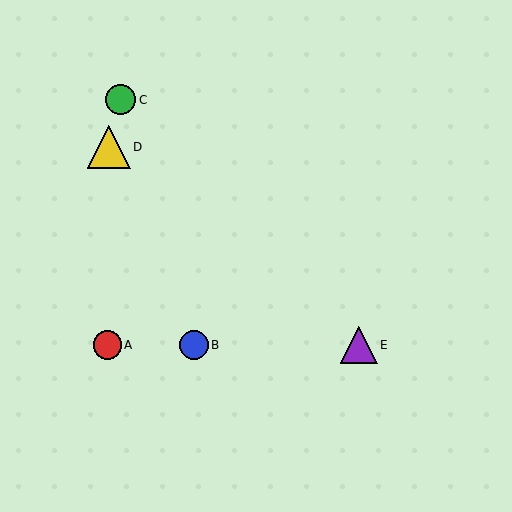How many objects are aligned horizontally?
3 objects (A, B, E) are aligned horizontally.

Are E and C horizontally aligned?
No, E is at y≈345 and C is at y≈100.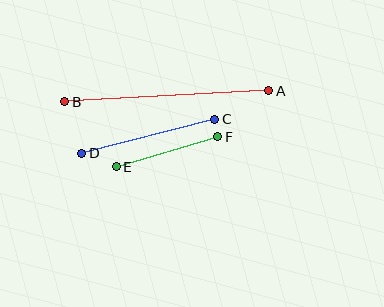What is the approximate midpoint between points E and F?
The midpoint is at approximately (167, 152) pixels.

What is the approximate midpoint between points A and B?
The midpoint is at approximately (167, 96) pixels.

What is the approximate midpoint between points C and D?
The midpoint is at approximately (148, 136) pixels.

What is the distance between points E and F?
The distance is approximately 106 pixels.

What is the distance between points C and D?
The distance is approximately 137 pixels.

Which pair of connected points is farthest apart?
Points A and B are farthest apart.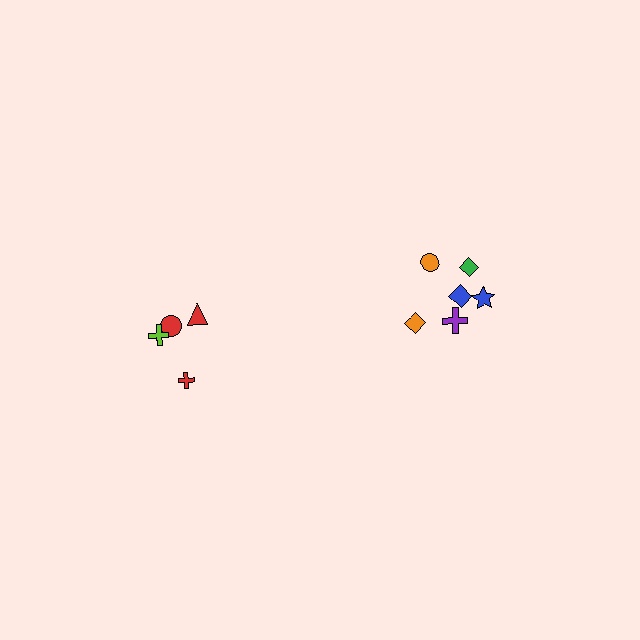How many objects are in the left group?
There are 4 objects.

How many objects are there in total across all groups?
There are 10 objects.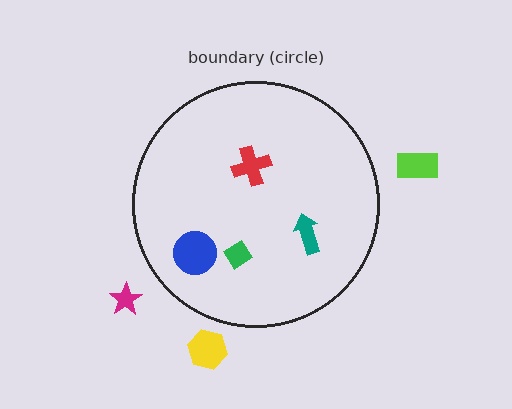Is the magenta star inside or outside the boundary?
Outside.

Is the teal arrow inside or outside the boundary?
Inside.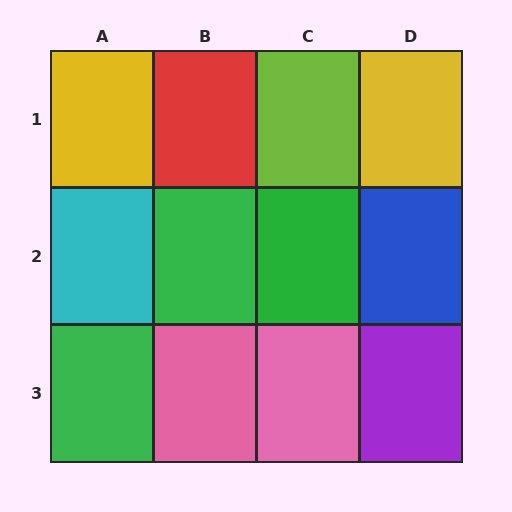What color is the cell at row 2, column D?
Blue.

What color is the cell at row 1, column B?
Red.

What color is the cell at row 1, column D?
Yellow.